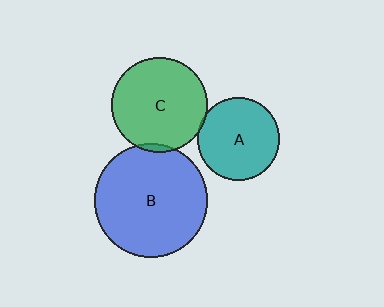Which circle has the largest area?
Circle B (blue).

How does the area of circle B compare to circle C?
Approximately 1.4 times.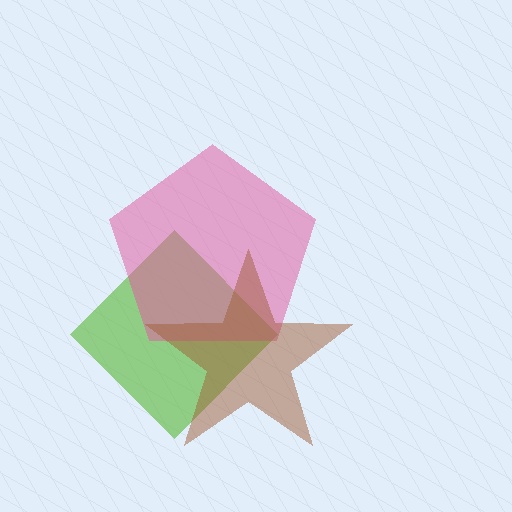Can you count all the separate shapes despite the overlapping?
Yes, there are 3 separate shapes.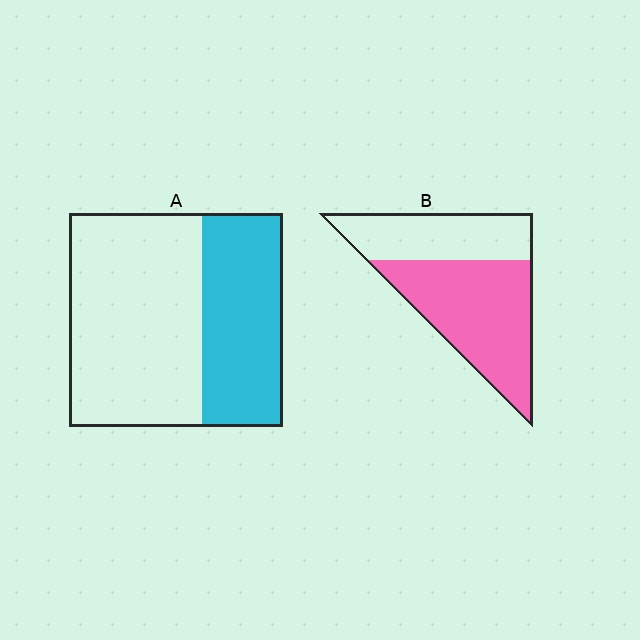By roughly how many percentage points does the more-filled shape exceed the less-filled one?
By roughly 25 percentage points (B over A).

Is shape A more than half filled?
No.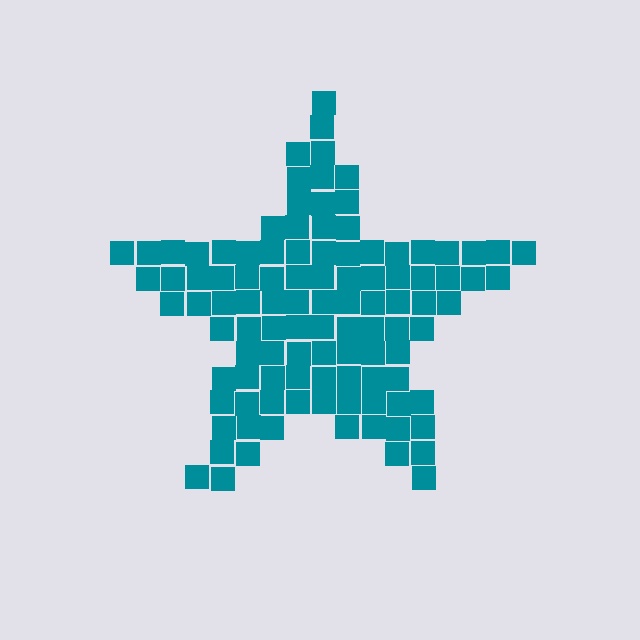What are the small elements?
The small elements are squares.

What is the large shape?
The large shape is a star.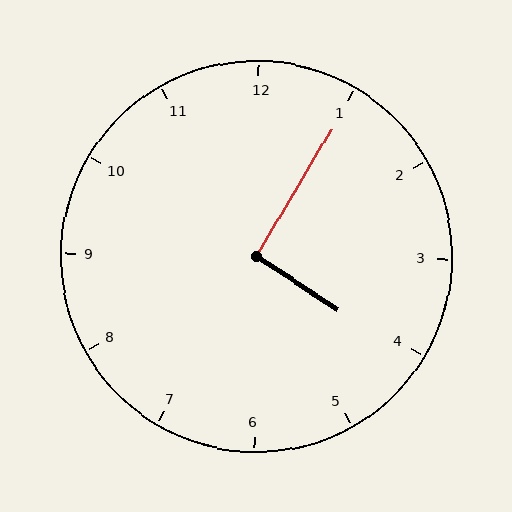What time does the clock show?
4:05.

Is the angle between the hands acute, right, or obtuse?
It is right.